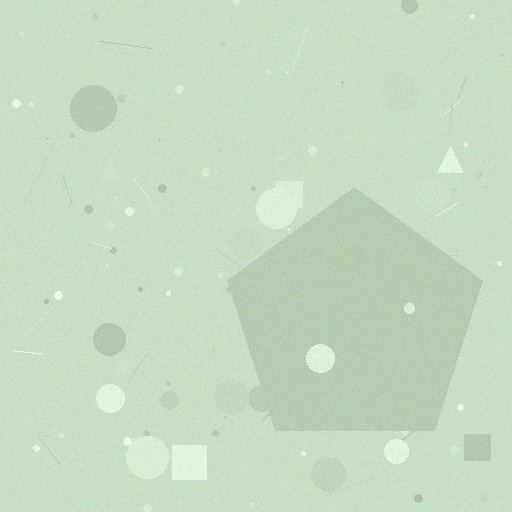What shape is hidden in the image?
A pentagon is hidden in the image.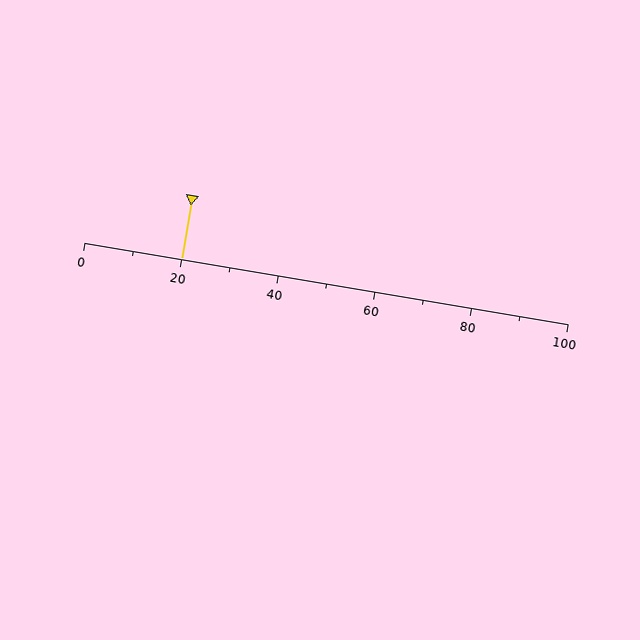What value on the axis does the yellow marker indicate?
The marker indicates approximately 20.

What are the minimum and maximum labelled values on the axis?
The axis runs from 0 to 100.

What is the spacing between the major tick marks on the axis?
The major ticks are spaced 20 apart.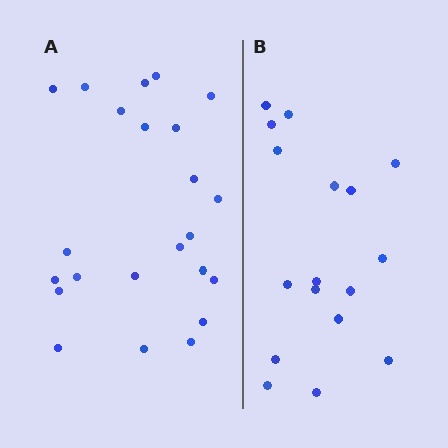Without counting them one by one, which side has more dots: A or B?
Region A (the left region) has more dots.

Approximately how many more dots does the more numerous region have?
Region A has about 6 more dots than region B.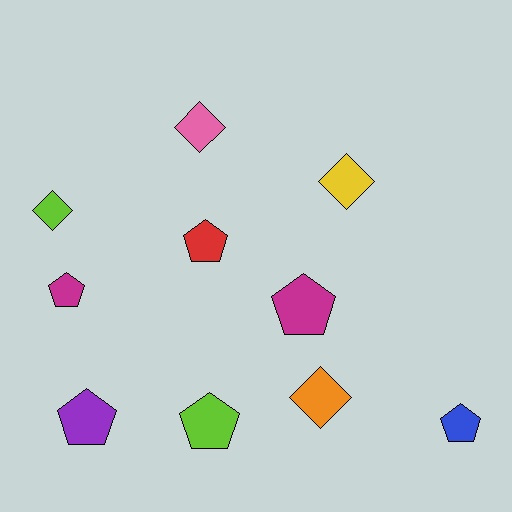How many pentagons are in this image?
There are 6 pentagons.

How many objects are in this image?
There are 10 objects.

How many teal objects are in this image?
There are no teal objects.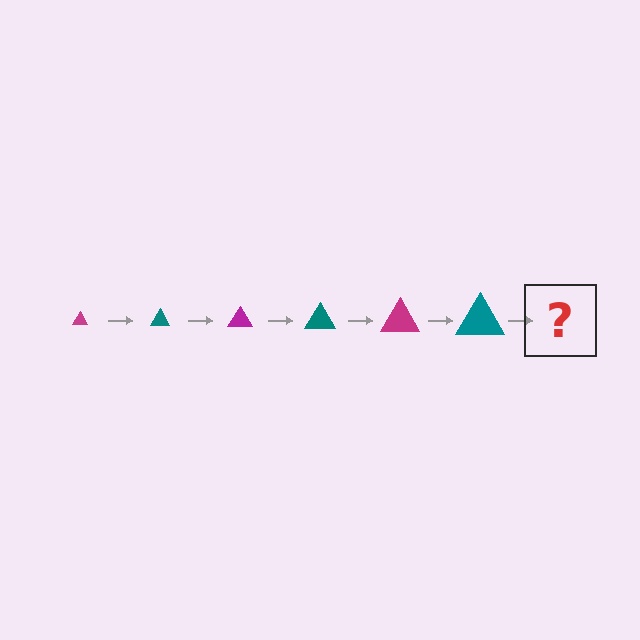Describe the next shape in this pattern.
It should be a magenta triangle, larger than the previous one.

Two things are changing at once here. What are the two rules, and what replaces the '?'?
The two rules are that the triangle grows larger each step and the color cycles through magenta and teal. The '?' should be a magenta triangle, larger than the previous one.